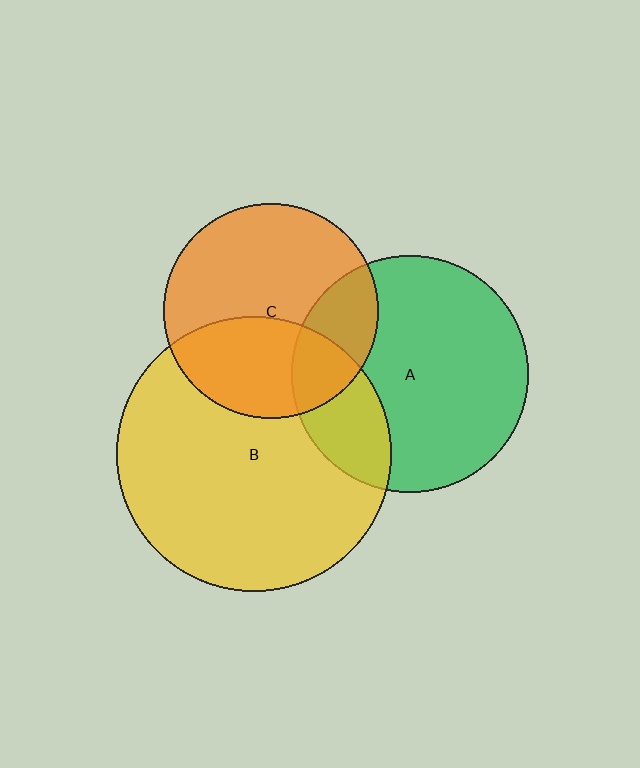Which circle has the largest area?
Circle B (yellow).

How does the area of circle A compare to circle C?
Approximately 1.2 times.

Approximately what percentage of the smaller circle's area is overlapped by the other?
Approximately 25%.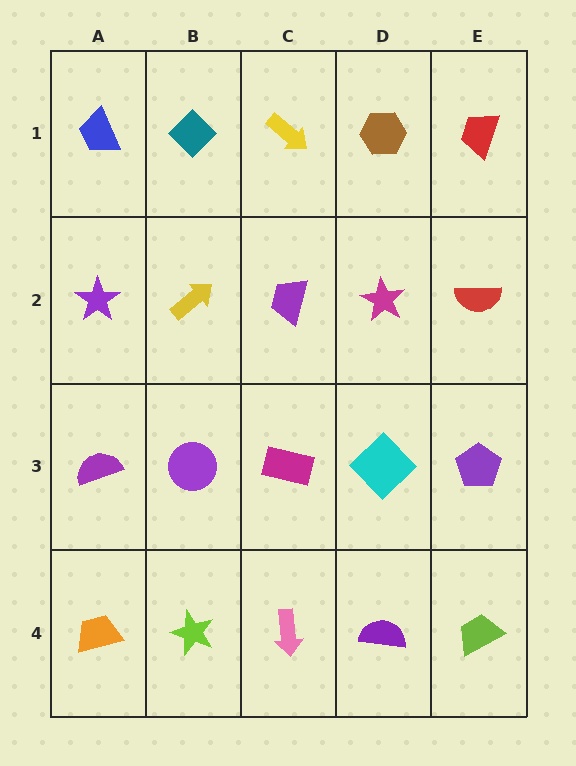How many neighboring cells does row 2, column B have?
4.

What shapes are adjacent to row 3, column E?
A red semicircle (row 2, column E), a lime trapezoid (row 4, column E), a cyan diamond (row 3, column D).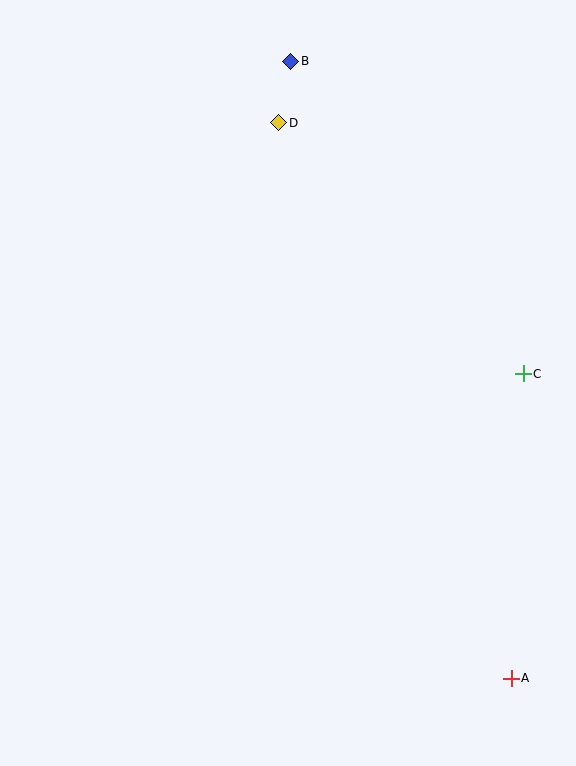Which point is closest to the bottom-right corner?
Point A is closest to the bottom-right corner.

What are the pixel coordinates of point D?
Point D is at (279, 123).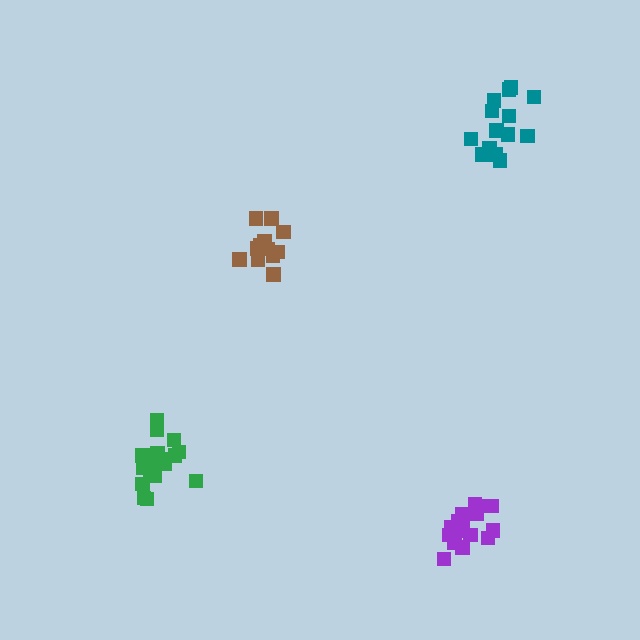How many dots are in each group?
Group 1: 13 dots, Group 2: 14 dots, Group 3: 16 dots, Group 4: 17 dots (60 total).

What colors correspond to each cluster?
The clusters are colored: brown, teal, purple, green.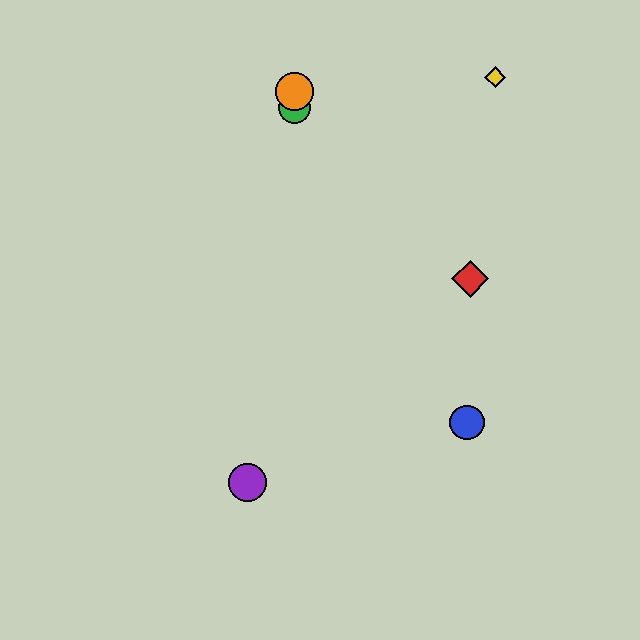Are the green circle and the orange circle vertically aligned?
Yes, both are at x≈294.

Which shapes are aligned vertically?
The green circle, the orange circle are aligned vertically.